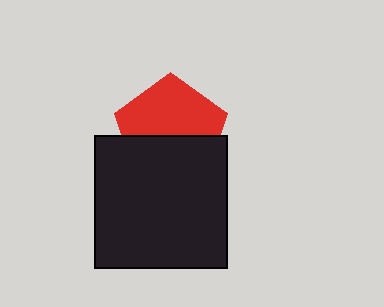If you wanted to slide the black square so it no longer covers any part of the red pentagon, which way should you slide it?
Slide it down — that is the most direct way to separate the two shapes.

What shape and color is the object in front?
The object in front is a black square.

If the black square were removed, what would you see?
You would see the complete red pentagon.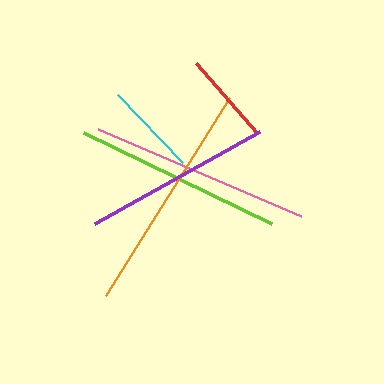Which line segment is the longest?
The orange line is the longest at approximately 234 pixels.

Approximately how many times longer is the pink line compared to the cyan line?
The pink line is approximately 2.4 times the length of the cyan line.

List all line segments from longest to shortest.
From longest to shortest: orange, pink, lime, purple, cyan, red.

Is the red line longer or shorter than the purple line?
The purple line is longer than the red line.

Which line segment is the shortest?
The red line is the shortest at approximately 93 pixels.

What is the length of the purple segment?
The purple segment is approximately 189 pixels long.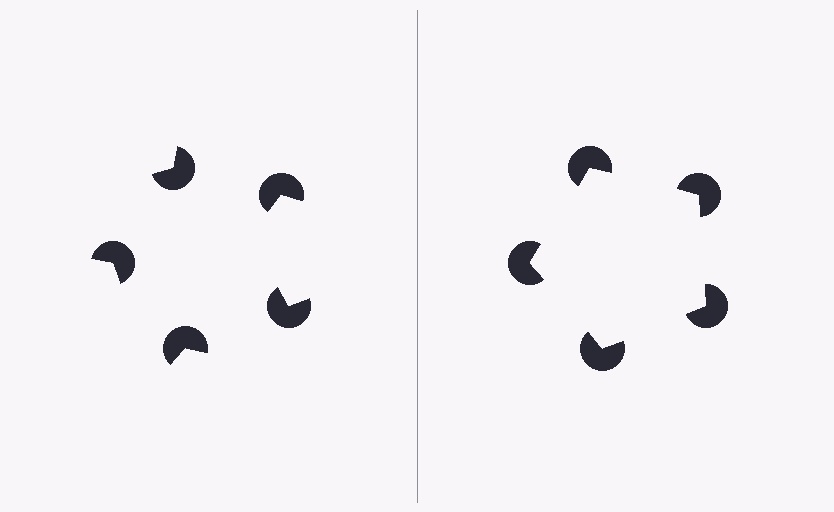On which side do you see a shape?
An illusory pentagon appears on the right side. On the left side the wedge cuts are rotated, so no coherent shape forms.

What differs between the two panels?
The pac-man discs are positioned identically on both sides; only the wedge orientations differ. On the right they align to a pentagon; on the left they are misaligned.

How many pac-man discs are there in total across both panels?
10 — 5 on each side.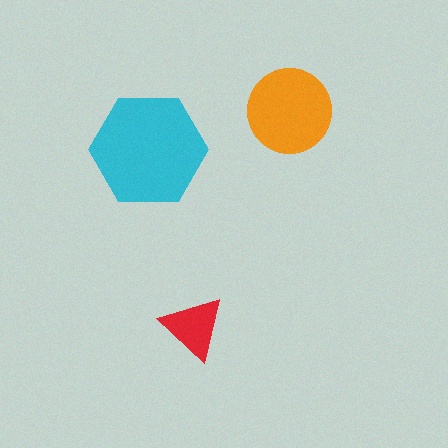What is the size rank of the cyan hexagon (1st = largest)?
1st.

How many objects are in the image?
There are 3 objects in the image.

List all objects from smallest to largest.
The red triangle, the orange circle, the cyan hexagon.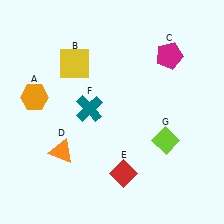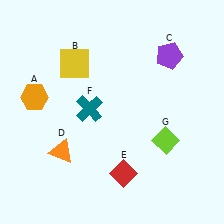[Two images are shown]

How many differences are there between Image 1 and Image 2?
There is 1 difference between the two images.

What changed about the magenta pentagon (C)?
In Image 1, C is magenta. In Image 2, it changed to purple.